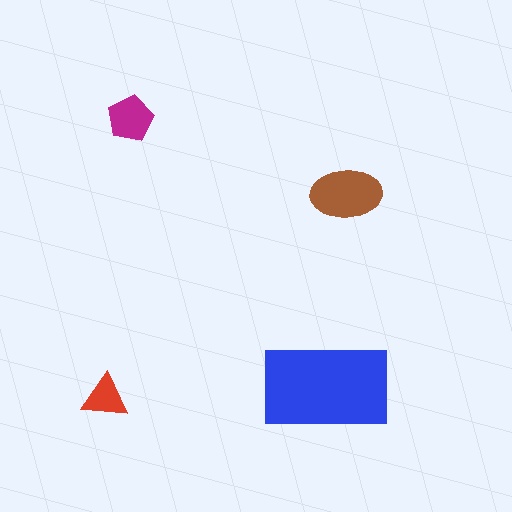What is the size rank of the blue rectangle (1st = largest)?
1st.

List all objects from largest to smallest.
The blue rectangle, the brown ellipse, the magenta pentagon, the red triangle.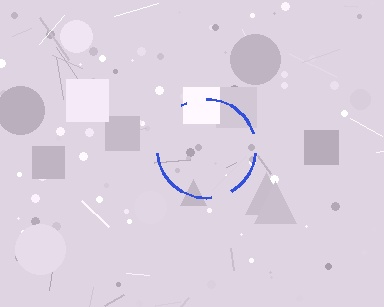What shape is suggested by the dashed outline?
The dashed outline suggests a circle.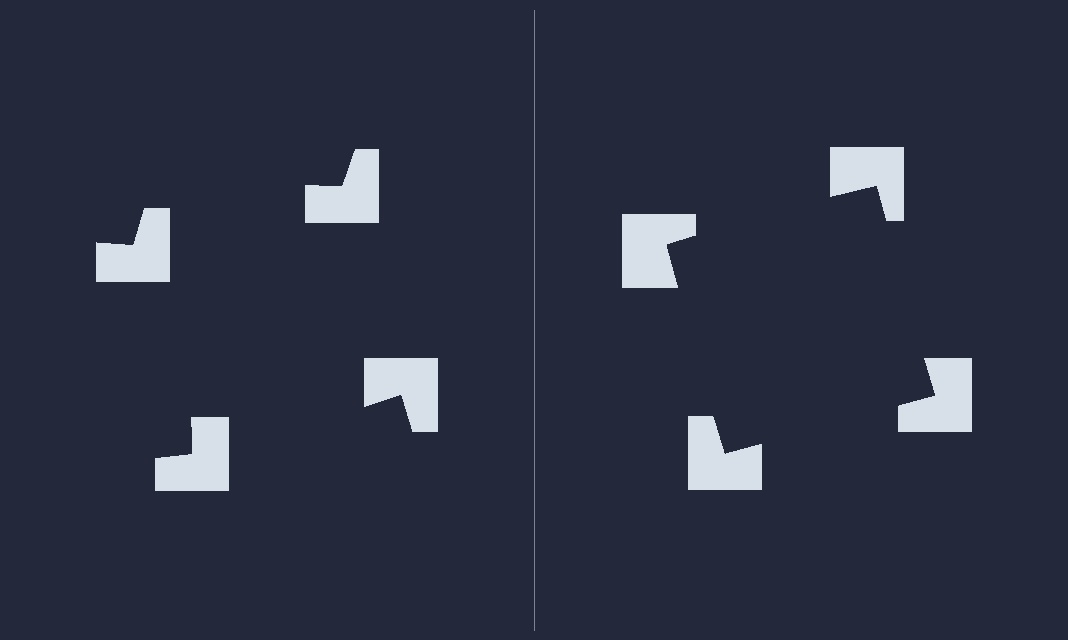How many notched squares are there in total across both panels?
8 — 4 on each side.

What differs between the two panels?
The notched squares are positioned identically on both sides; only the wedge orientations differ. On the right they align to a square; on the left they are misaligned.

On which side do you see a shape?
An illusory square appears on the right side. On the left side the wedge cuts are rotated, so no coherent shape forms.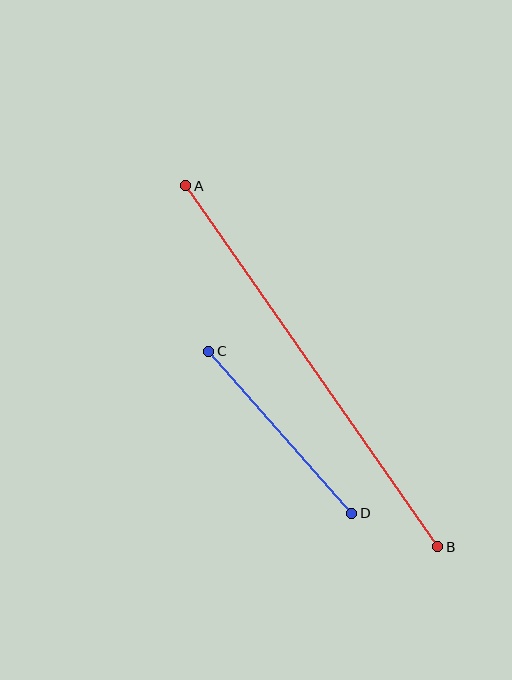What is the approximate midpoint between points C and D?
The midpoint is at approximately (280, 432) pixels.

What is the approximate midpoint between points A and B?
The midpoint is at approximately (312, 366) pixels.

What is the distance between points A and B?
The distance is approximately 440 pixels.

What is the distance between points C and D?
The distance is approximately 216 pixels.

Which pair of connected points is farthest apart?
Points A and B are farthest apart.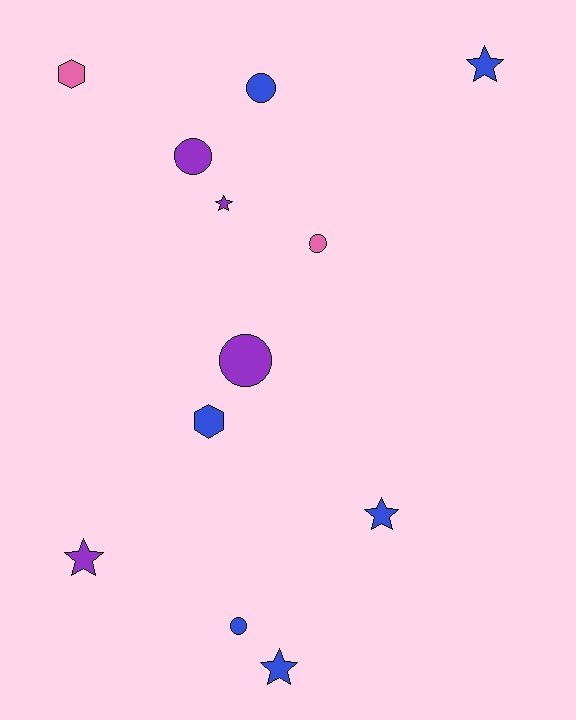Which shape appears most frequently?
Circle, with 5 objects.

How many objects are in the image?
There are 12 objects.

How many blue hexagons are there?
There is 1 blue hexagon.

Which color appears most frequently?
Blue, with 6 objects.